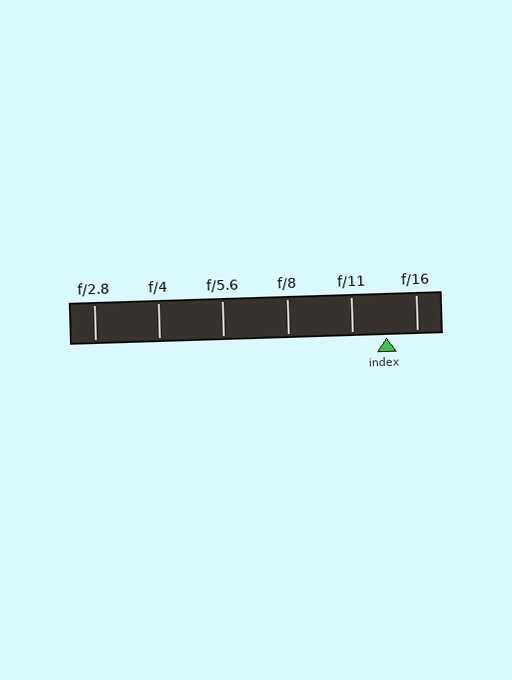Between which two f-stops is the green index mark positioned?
The index mark is between f/11 and f/16.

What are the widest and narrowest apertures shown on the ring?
The widest aperture shown is f/2.8 and the narrowest is f/16.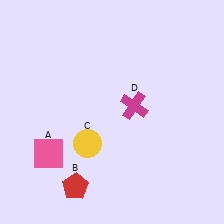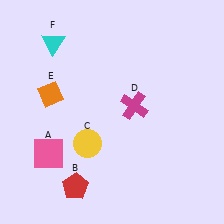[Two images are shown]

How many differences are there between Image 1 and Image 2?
There are 2 differences between the two images.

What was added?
An orange diamond (E), a cyan triangle (F) were added in Image 2.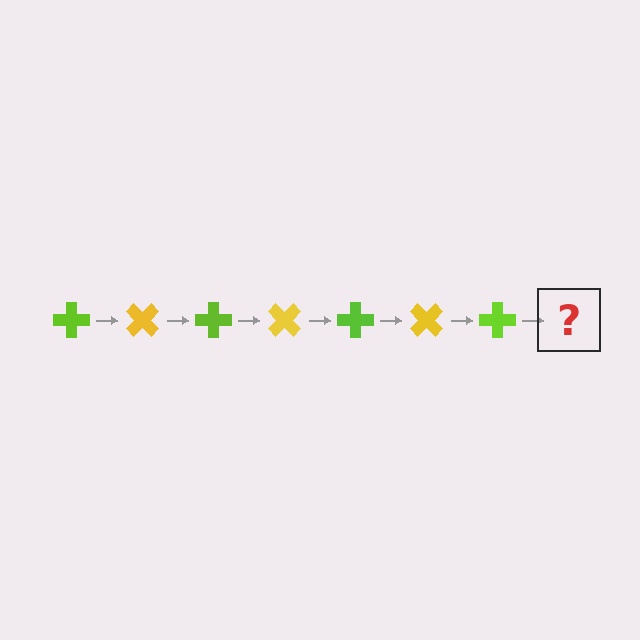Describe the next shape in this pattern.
It should be a yellow cross, rotated 315 degrees from the start.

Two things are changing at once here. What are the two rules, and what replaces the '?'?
The two rules are that it rotates 45 degrees each step and the color cycles through lime and yellow. The '?' should be a yellow cross, rotated 315 degrees from the start.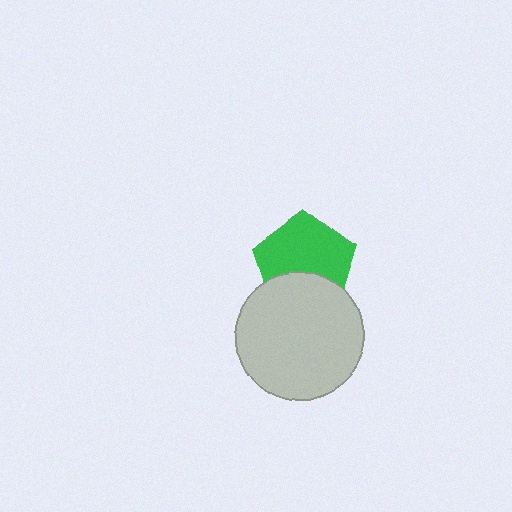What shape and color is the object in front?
The object in front is a light gray circle.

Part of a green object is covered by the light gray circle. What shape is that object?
It is a pentagon.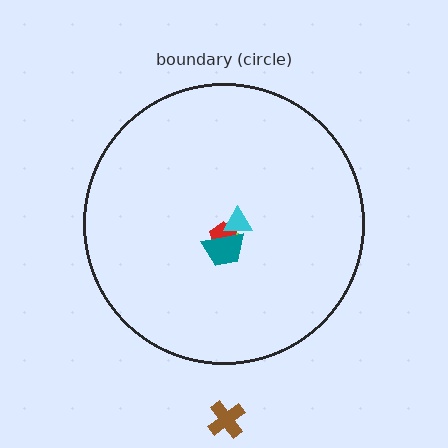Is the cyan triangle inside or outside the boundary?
Inside.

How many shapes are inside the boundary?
4 inside, 1 outside.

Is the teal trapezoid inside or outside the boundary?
Inside.